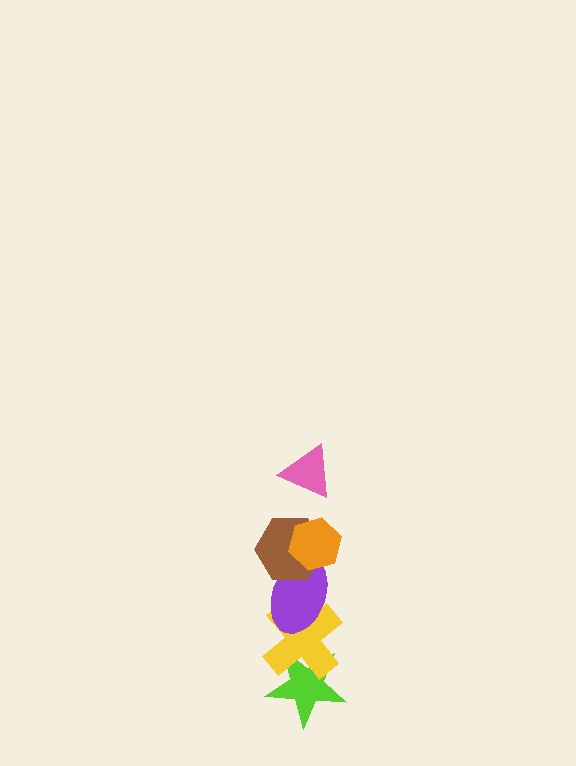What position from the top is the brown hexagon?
The brown hexagon is 3rd from the top.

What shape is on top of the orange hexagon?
The pink triangle is on top of the orange hexagon.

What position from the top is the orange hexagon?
The orange hexagon is 2nd from the top.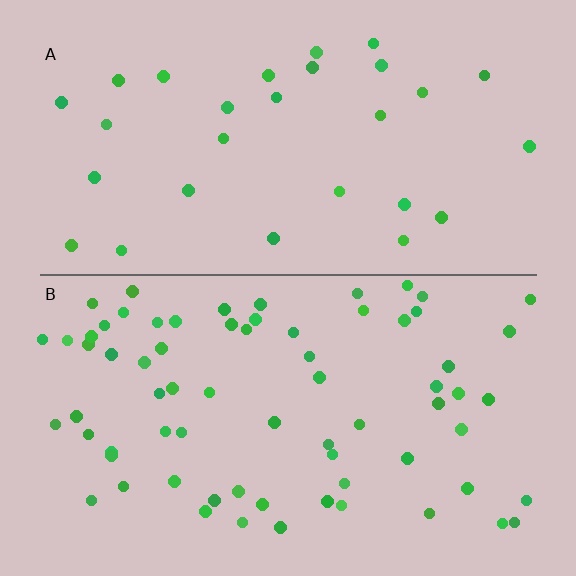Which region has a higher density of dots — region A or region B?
B (the bottom).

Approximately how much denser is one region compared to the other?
Approximately 2.4× — region B over region A.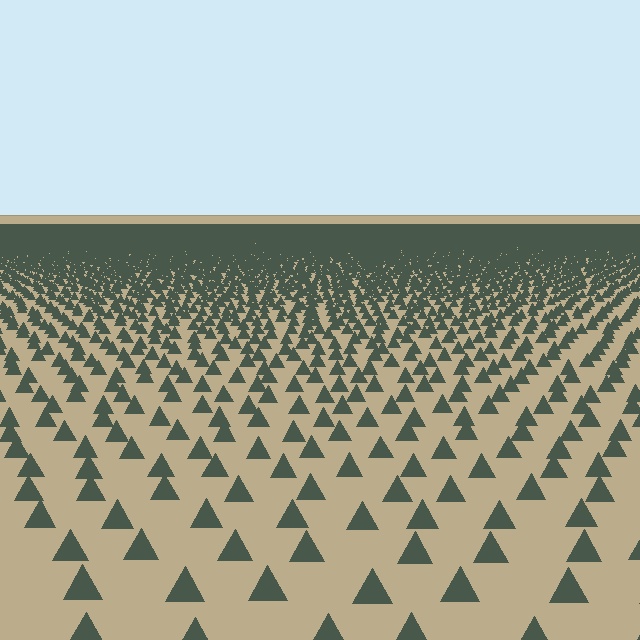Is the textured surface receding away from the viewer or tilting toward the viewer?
The surface is receding away from the viewer. Texture elements get smaller and denser toward the top.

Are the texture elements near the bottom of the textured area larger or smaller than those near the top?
Larger. Near the bottom, elements are closer to the viewer and appear at a bigger on-screen size.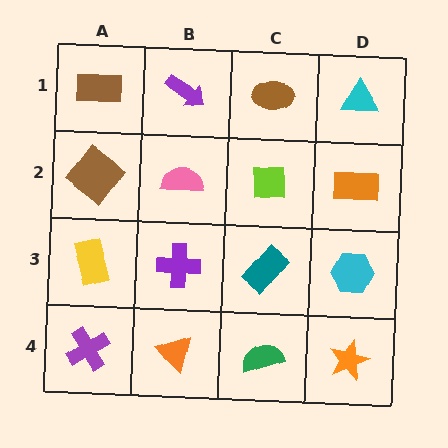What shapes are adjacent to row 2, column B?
A purple arrow (row 1, column B), a purple cross (row 3, column B), a brown diamond (row 2, column A), a lime square (row 2, column C).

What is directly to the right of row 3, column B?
A teal rectangle.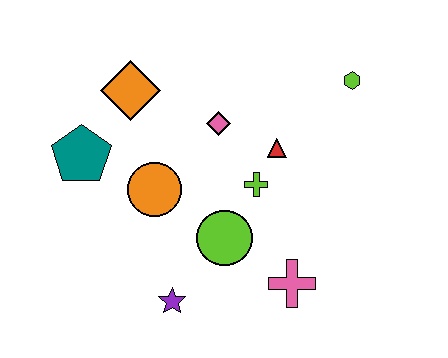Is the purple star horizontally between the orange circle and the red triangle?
Yes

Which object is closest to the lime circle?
The lime cross is closest to the lime circle.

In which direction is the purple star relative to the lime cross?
The purple star is below the lime cross.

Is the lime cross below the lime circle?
No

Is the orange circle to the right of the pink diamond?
No